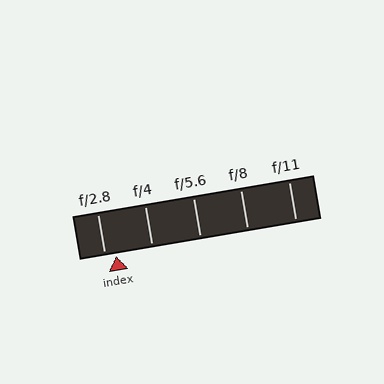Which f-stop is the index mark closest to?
The index mark is closest to f/2.8.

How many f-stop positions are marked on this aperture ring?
There are 5 f-stop positions marked.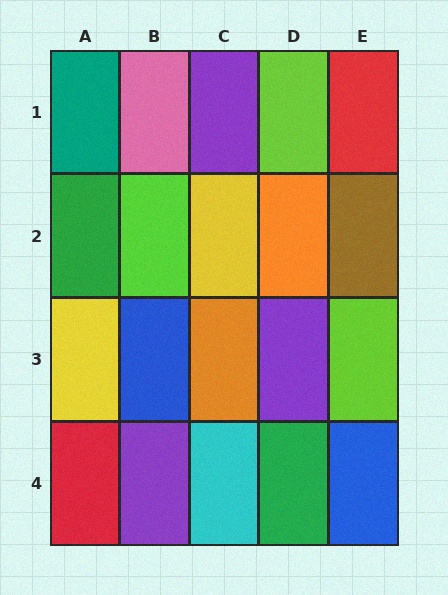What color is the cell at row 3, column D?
Purple.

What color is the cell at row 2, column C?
Yellow.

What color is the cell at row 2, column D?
Orange.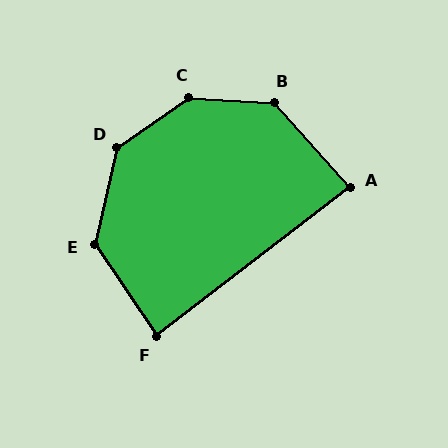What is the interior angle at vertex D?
Approximately 138 degrees (obtuse).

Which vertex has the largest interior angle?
C, at approximately 142 degrees.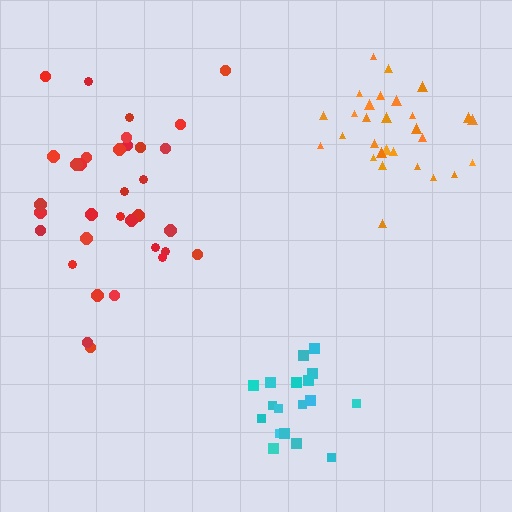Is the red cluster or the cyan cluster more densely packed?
Cyan.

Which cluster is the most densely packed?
Cyan.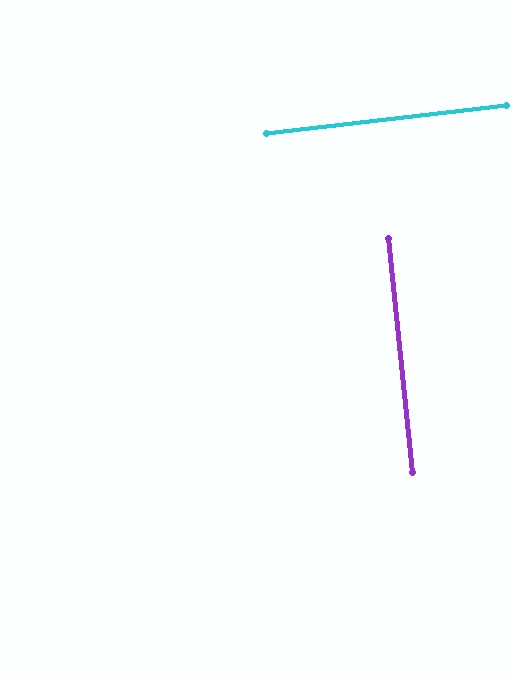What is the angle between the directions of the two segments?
Approximately 89 degrees.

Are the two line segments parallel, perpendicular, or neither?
Perpendicular — they meet at approximately 89°.